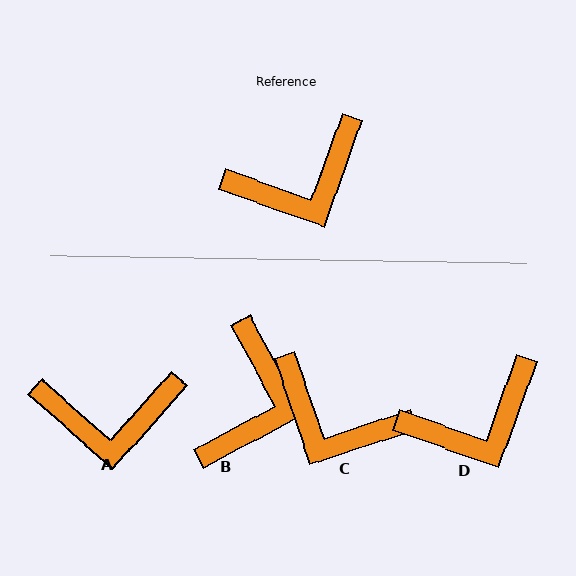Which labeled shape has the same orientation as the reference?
D.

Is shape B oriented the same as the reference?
No, it is off by about 48 degrees.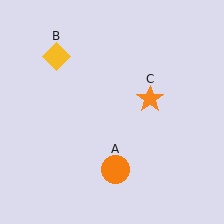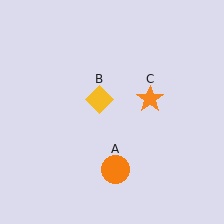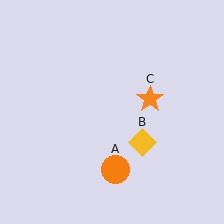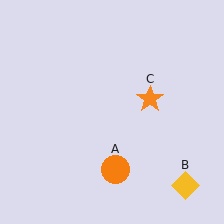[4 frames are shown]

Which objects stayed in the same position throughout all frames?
Orange circle (object A) and orange star (object C) remained stationary.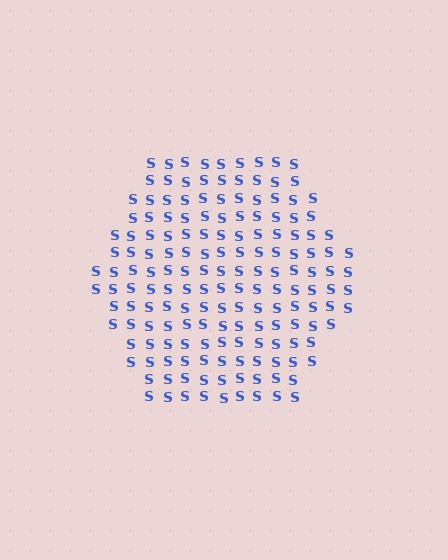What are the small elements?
The small elements are letter S's.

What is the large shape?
The large shape is a hexagon.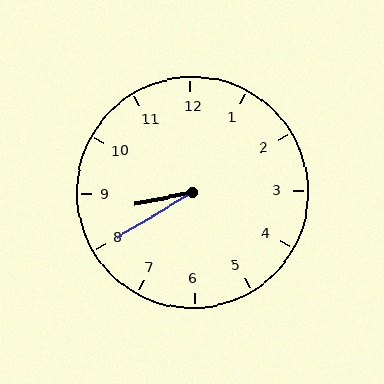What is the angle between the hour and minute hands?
Approximately 20 degrees.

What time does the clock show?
8:40.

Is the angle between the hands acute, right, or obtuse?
It is acute.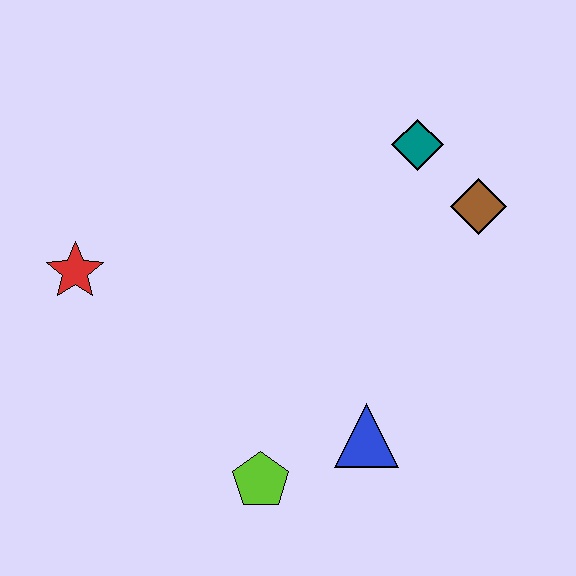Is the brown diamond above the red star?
Yes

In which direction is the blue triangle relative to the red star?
The blue triangle is to the right of the red star.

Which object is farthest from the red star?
The brown diamond is farthest from the red star.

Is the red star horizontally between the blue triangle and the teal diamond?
No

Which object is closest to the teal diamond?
The brown diamond is closest to the teal diamond.